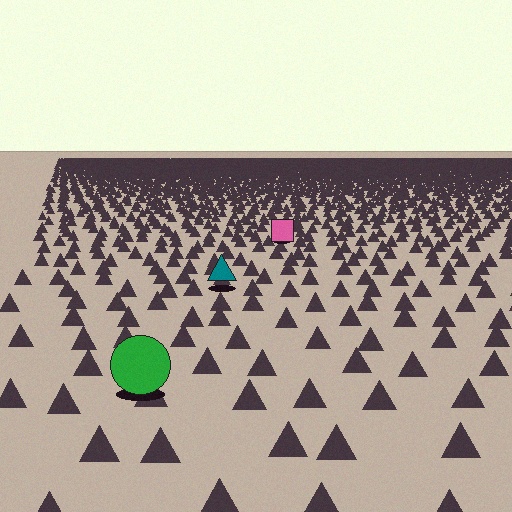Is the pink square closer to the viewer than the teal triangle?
No. The teal triangle is closer — you can tell from the texture gradient: the ground texture is coarser near it.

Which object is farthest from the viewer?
The pink square is farthest from the viewer. It appears smaller and the ground texture around it is denser.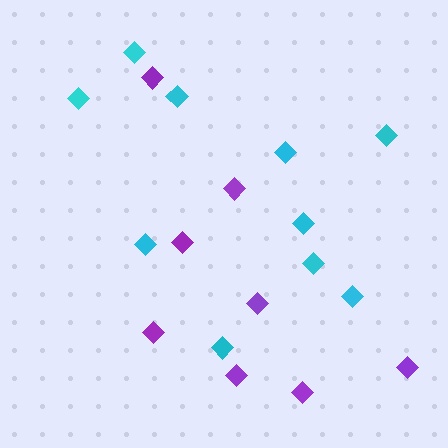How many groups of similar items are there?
There are 2 groups: one group of purple diamonds (8) and one group of cyan diamonds (10).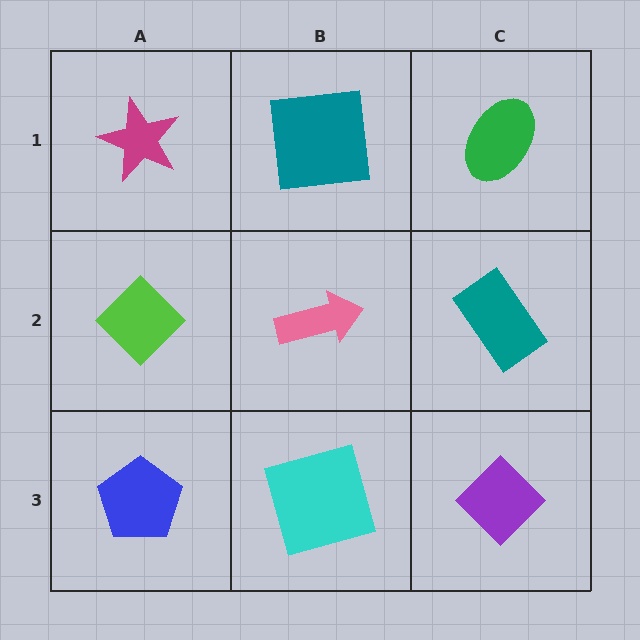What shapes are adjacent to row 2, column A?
A magenta star (row 1, column A), a blue pentagon (row 3, column A), a pink arrow (row 2, column B).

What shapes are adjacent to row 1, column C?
A teal rectangle (row 2, column C), a teal square (row 1, column B).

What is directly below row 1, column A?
A lime diamond.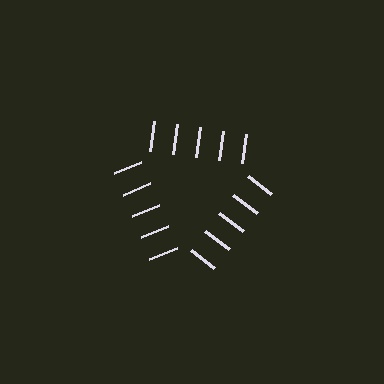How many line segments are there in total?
15 — 5 along each of the 3 edges.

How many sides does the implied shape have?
3 sides — the line-ends trace a triangle.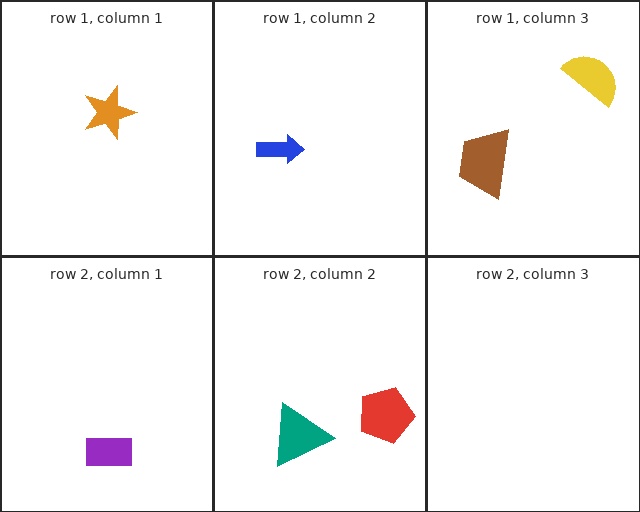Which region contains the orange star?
The row 1, column 1 region.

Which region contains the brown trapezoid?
The row 1, column 3 region.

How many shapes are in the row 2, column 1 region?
1.